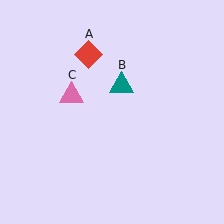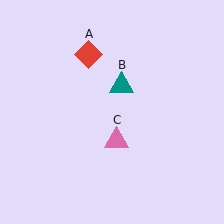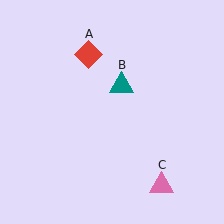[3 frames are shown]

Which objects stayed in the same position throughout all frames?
Red diamond (object A) and teal triangle (object B) remained stationary.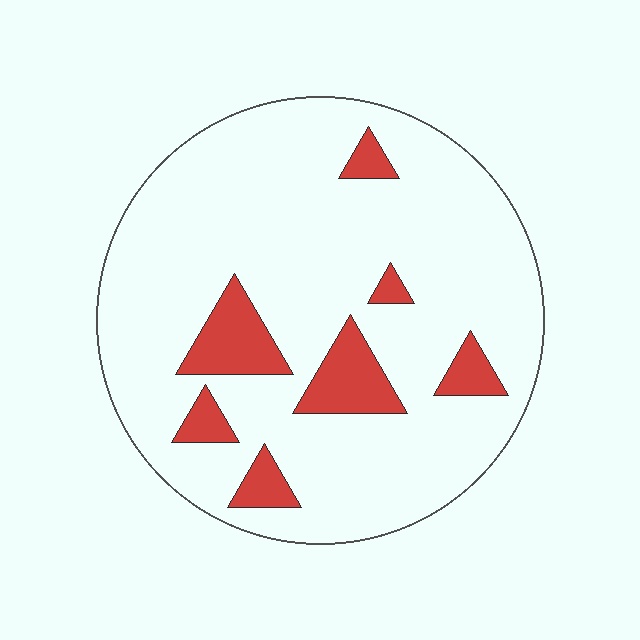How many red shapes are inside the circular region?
7.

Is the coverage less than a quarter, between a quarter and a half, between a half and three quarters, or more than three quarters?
Less than a quarter.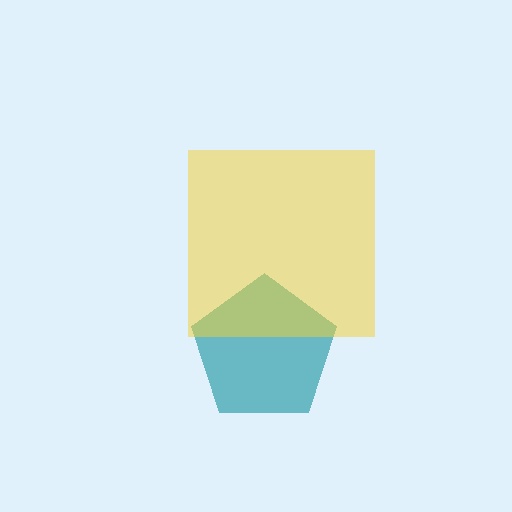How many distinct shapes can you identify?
There are 2 distinct shapes: a teal pentagon, a yellow square.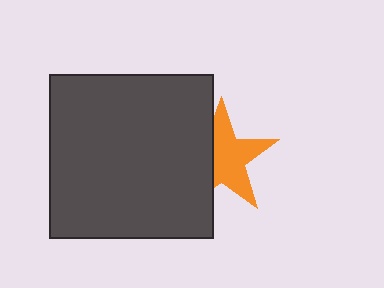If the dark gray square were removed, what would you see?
You would see the complete orange star.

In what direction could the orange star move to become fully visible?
The orange star could move right. That would shift it out from behind the dark gray square entirely.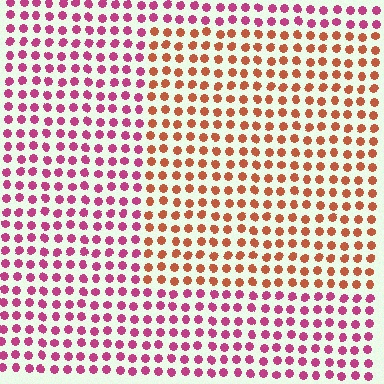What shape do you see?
I see a rectangle.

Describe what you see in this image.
The image is filled with small magenta elements in a uniform arrangement. A rectangle-shaped region is visible where the elements are tinted to a slightly different hue, forming a subtle color boundary.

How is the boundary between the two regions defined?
The boundary is defined purely by a slight shift in hue (about 47 degrees). Spacing, size, and orientation are identical on both sides.